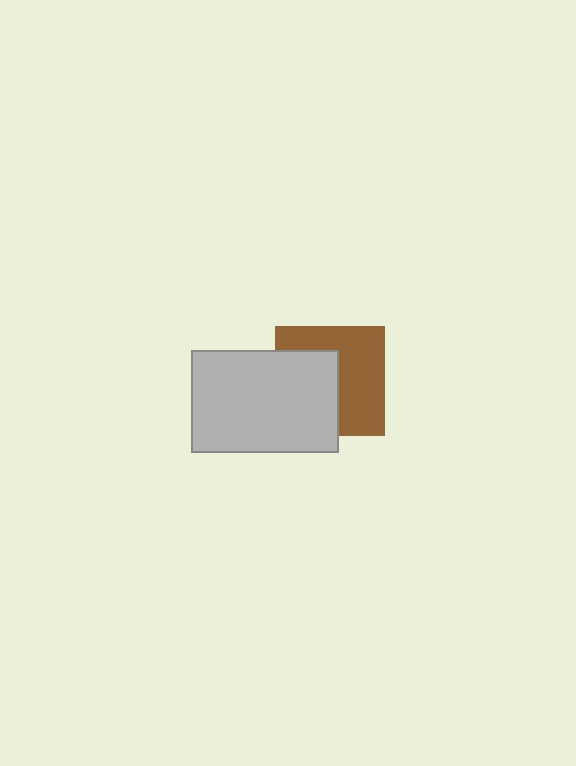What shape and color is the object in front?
The object in front is a light gray rectangle.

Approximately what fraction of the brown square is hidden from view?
Roughly 45% of the brown square is hidden behind the light gray rectangle.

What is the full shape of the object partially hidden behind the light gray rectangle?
The partially hidden object is a brown square.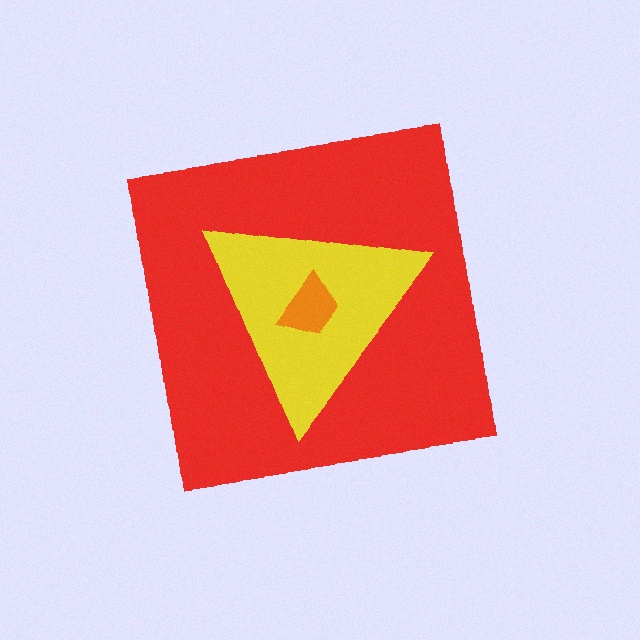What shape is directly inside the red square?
The yellow triangle.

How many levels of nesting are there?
3.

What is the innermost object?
The orange trapezoid.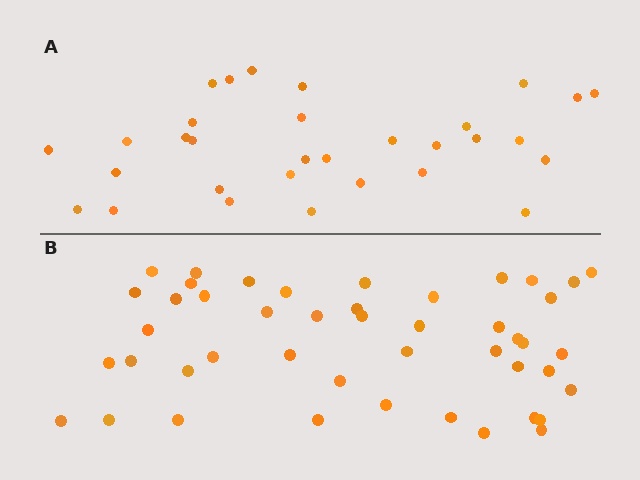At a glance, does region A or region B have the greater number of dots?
Region B (the bottom region) has more dots.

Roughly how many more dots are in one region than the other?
Region B has approximately 15 more dots than region A.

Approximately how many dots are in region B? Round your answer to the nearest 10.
About 50 dots. (The exact count is 46, which rounds to 50.)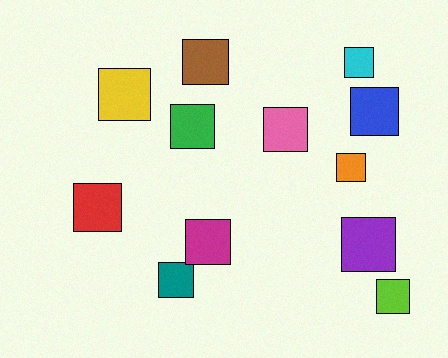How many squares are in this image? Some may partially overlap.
There are 12 squares.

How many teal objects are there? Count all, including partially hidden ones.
There is 1 teal object.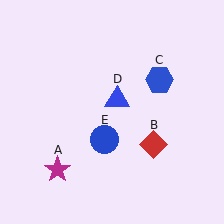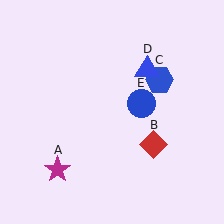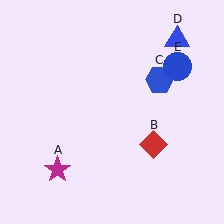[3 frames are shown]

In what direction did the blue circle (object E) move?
The blue circle (object E) moved up and to the right.